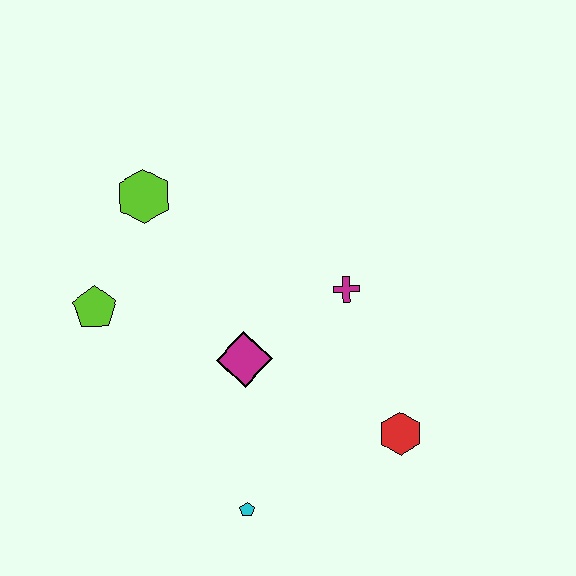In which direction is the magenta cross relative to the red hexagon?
The magenta cross is above the red hexagon.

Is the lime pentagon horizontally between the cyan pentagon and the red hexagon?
No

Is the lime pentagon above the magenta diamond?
Yes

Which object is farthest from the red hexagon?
The lime hexagon is farthest from the red hexagon.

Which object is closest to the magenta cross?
The magenta diamond is closest to the magenta cross.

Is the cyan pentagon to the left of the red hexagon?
Yes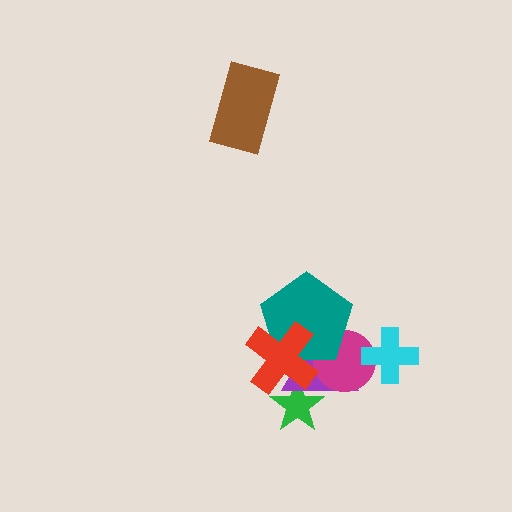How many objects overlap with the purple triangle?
4 objects overlap with the purple triangle.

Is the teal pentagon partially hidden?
Yes, it is partially covered by another shape.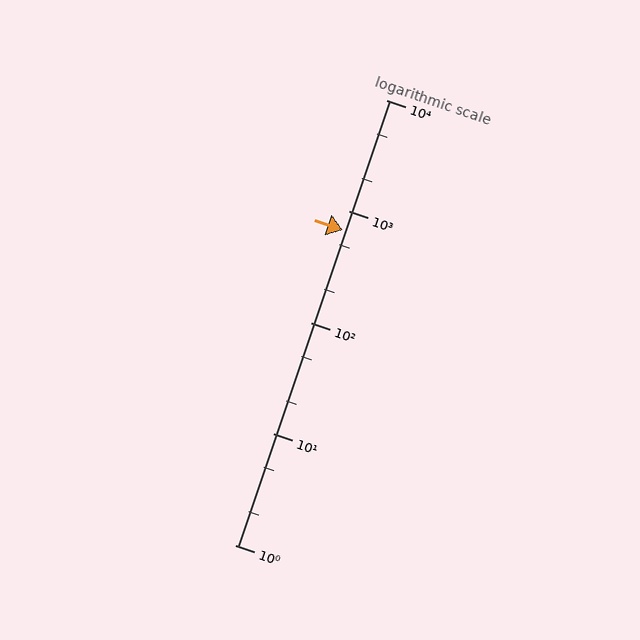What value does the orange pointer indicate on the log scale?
The pointer indicates approximately 670.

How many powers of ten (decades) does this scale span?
The scale spans 4 decades, from 1 to 10000.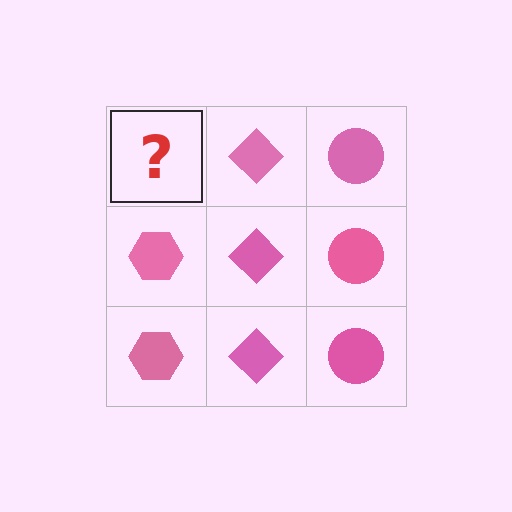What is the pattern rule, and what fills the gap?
The rule is that each column has a consistent shape. The gap should be filled with a pink hexagon.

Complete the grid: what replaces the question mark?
The question mark should be replaced with a pink hexagon.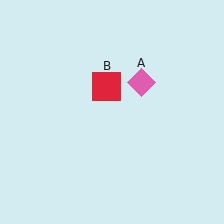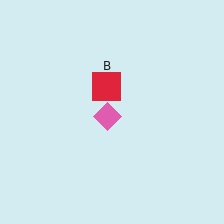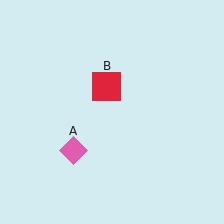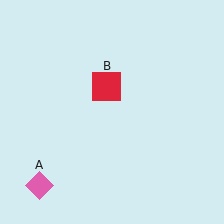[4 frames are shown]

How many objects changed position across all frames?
1 object changed position: pink diamond (object A).